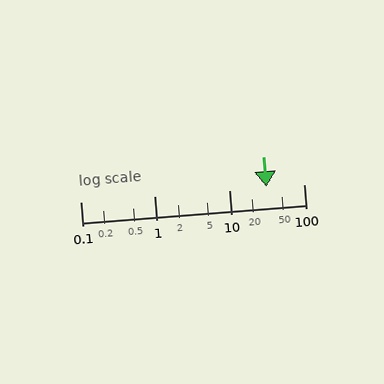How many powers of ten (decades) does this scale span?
The scale spans 3 decades, from 0.1 to 100.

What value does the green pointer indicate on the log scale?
The pointer indicates approximately 31.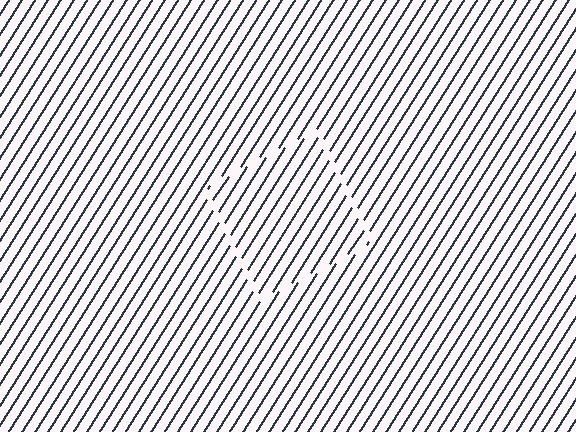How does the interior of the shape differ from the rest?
The interior of the shape contains the same grating, shifted by half a period — the contour is defined by the phase discontinuity where line-ends from the inner and outer gratings abut.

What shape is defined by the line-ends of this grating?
An illusory square. The interior of the shape contains the same grating, shifted by half a period — the contour is defined by the phase discontinuity where line-ends from the inner and outer gratings abut.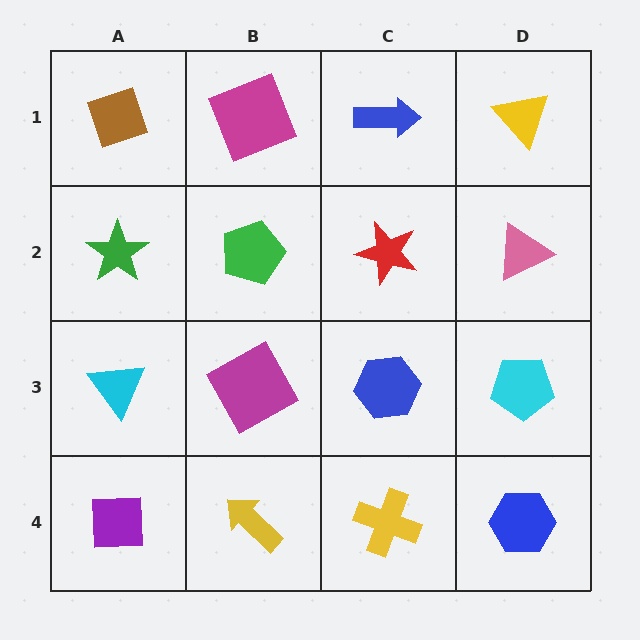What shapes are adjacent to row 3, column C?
A red star (row 2, column C), a yellow cross (row 4, column C), a magenta square (row 3, column B), a cyan pentagon (row 3, column D).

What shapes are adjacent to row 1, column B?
A green pentagon (row 2, column B), a brown diamond (row 1, column A), a blue arrow (row 1, column C).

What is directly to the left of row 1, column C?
A magenta square.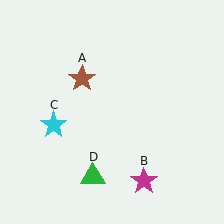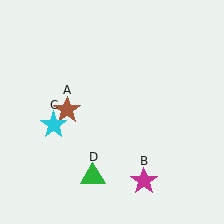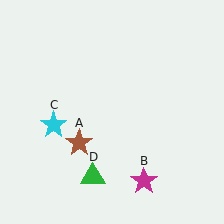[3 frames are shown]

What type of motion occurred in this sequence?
The brown star (object A) rotated counterclockwise around the center of the scene.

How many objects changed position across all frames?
1 object changed position: brown star (object A).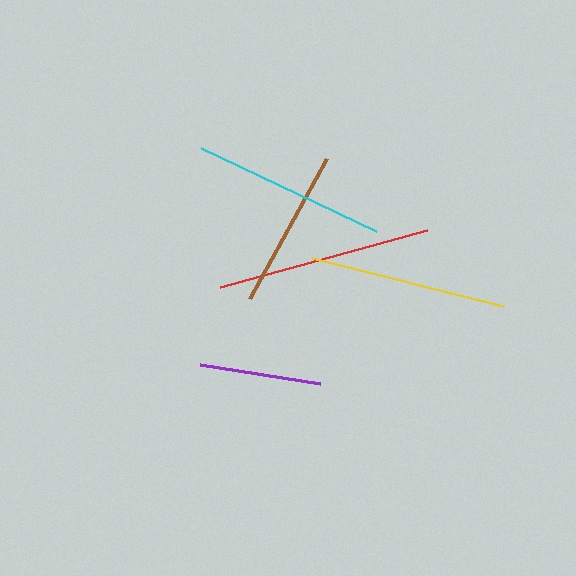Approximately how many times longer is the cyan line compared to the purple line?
The cyan line is approximately 1.6 times the length of the purple line.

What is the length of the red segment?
The red segment is approximately 215 pixels long.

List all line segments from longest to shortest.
From longest to shortest: red, yellow, cyan, brown, purple.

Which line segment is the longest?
The red line is the longest at approximately 215 pixels.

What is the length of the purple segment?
The purple segment is approximately 122 pixels long.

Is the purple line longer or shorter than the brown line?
The brown line is longer than the purple line.